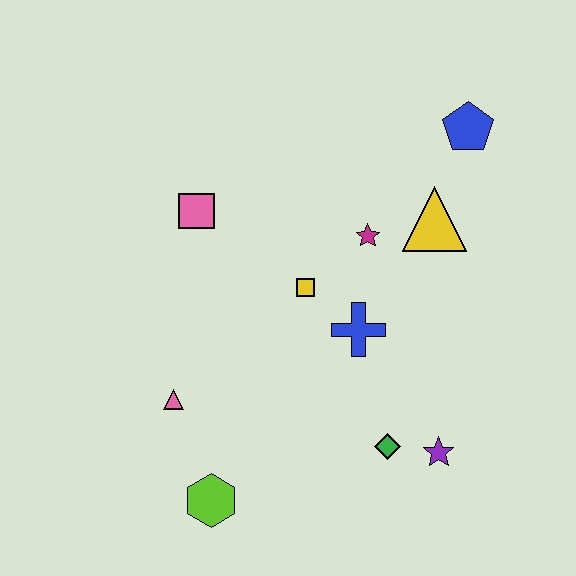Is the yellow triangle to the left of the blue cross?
No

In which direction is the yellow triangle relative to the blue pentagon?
The yellow triangle is below the blue pentagon.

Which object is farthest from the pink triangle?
The blue pentagon is farthest from the pink triangle.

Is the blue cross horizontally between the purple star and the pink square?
Yes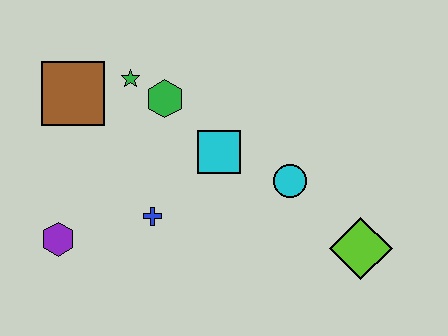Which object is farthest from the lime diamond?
The brown square is farthest from the lime diamond.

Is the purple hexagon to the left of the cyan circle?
Yes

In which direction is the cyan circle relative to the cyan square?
The cyan circle is to the right of the cyan square.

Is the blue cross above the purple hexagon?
Yes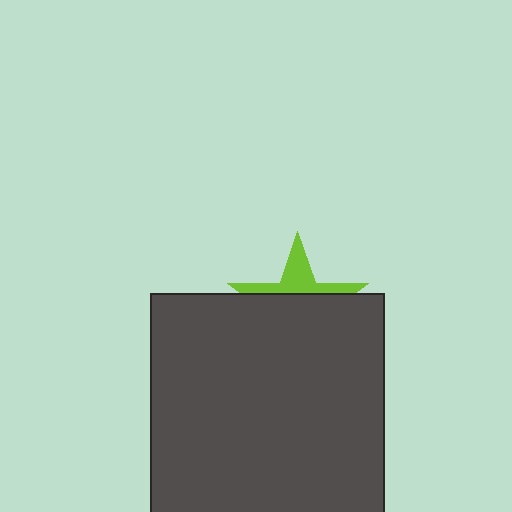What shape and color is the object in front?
The object in front is a dark gray rectangle.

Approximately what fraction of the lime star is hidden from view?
Roughly 66% of the lime star is hidden behind the dark gray rectangle.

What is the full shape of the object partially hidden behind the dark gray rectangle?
The partially hidden object is a lime star.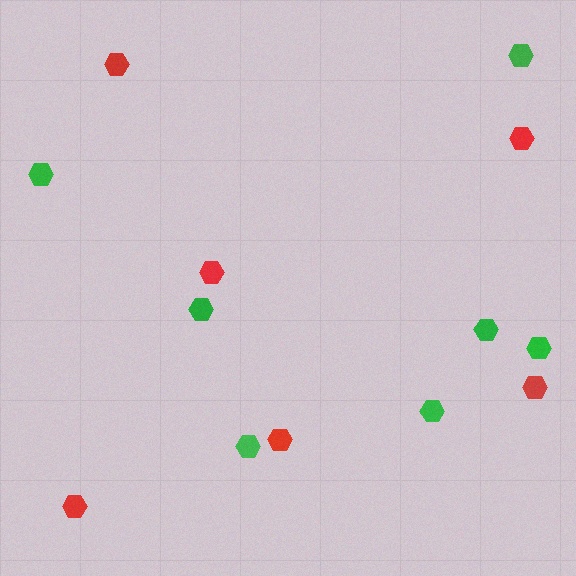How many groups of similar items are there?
There are 2 groups: one group of red hexagons (6) and one group of green hexagons (7).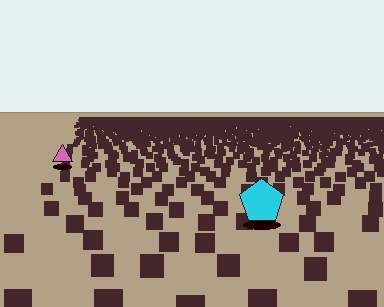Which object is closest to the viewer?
The cyan pentagon is closest. The texture marks near it are larger and more spread out.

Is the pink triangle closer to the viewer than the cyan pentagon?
No. The cyan pentagon is closer — you can tell from the texture gradient: the ground texture is coarser near it.